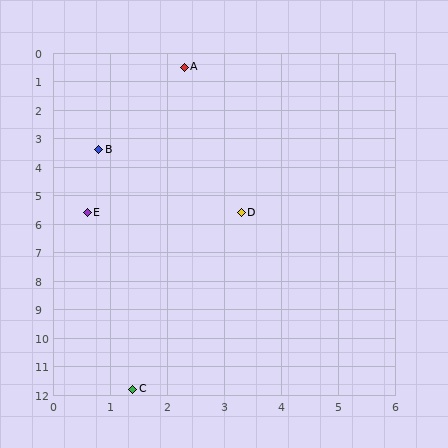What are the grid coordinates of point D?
Point D is at approximately (3.3, 5.6).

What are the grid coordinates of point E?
Point E is at approximately (0.6, 5.6).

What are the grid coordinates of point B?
Point B is at approximately (0.8, 3.4).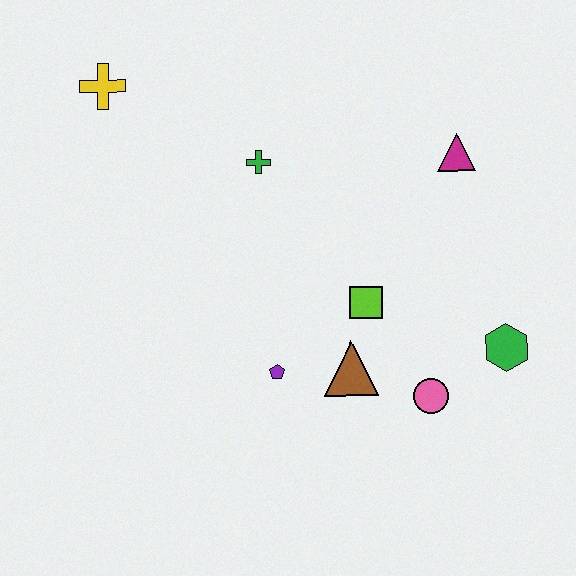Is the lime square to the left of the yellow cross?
No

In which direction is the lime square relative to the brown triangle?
The lime square is above the brown triangle.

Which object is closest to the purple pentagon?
The brown triangle is closest to the purple pentagon.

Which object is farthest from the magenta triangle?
The yellow cross is farthest from the magenta triangle.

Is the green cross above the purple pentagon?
Yes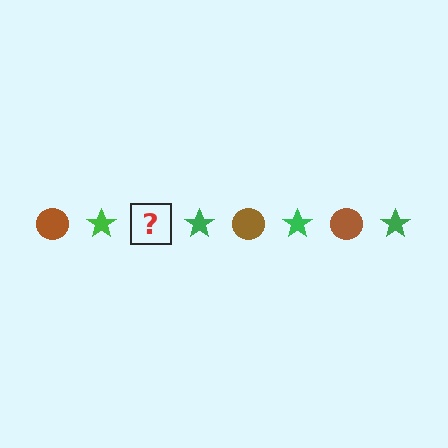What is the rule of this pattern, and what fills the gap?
The rule is that the pattern alternates between brown circle and green star. The gap should be filled with a brown circle.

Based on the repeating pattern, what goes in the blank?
The blank should be a brown circle.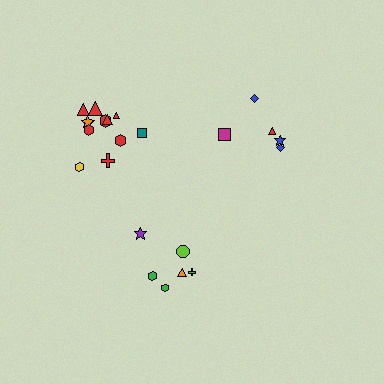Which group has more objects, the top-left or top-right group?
The top-left group.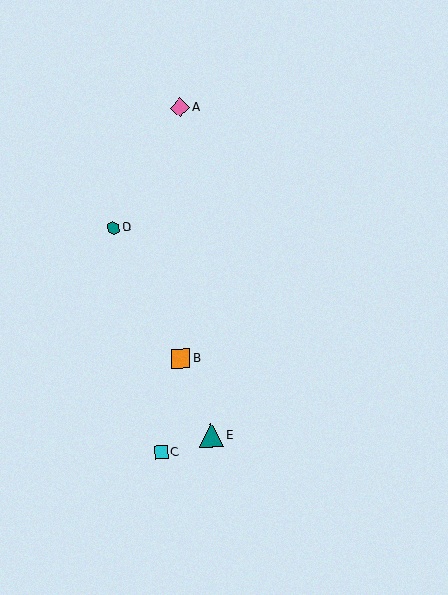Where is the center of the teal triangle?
The center of the teal triangle is at (211, 435).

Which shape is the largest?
The teal triangle (labeled E) is the largest.